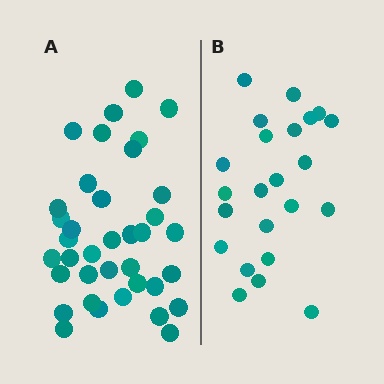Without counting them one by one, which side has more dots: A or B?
Region A (the left region) has more dots.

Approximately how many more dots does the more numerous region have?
Region A has approximately 15 more dots than region B.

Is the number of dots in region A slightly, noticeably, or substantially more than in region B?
Region A has substantially more. The ratio is roughly 1.6 to 1.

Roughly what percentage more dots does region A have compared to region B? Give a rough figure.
About 60% more.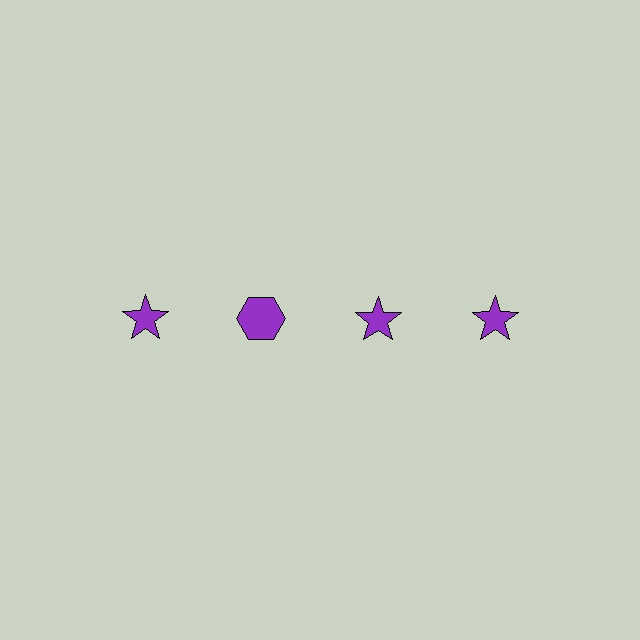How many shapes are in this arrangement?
There are 4 shapes arranged in a grid pattern.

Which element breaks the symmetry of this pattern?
The purple hexagon in the top row, second from left column breaks the symmetry. All other shapes are purple stars.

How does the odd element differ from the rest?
It has a different shape: hexagon instead of star.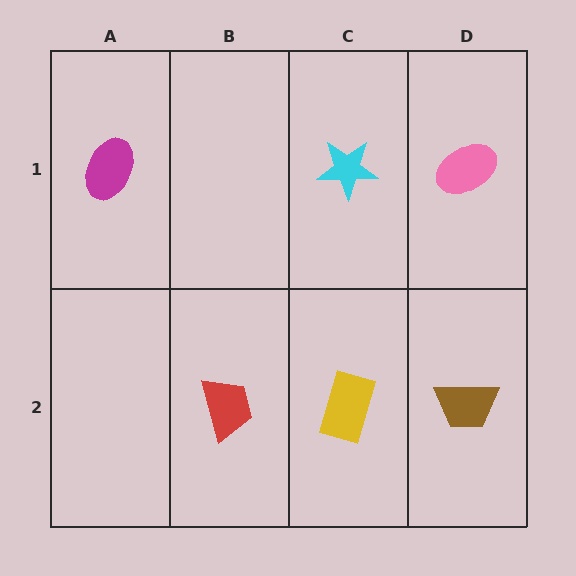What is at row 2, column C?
A yellow rectangle.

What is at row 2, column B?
A red trapezoid.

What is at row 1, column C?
A cyan star.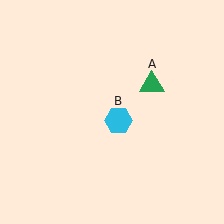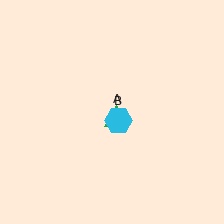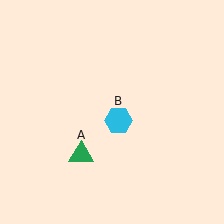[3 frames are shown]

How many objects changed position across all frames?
1 object changed position: green triangle (object A).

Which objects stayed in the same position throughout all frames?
Cyan hexagon (object B) remained stationary.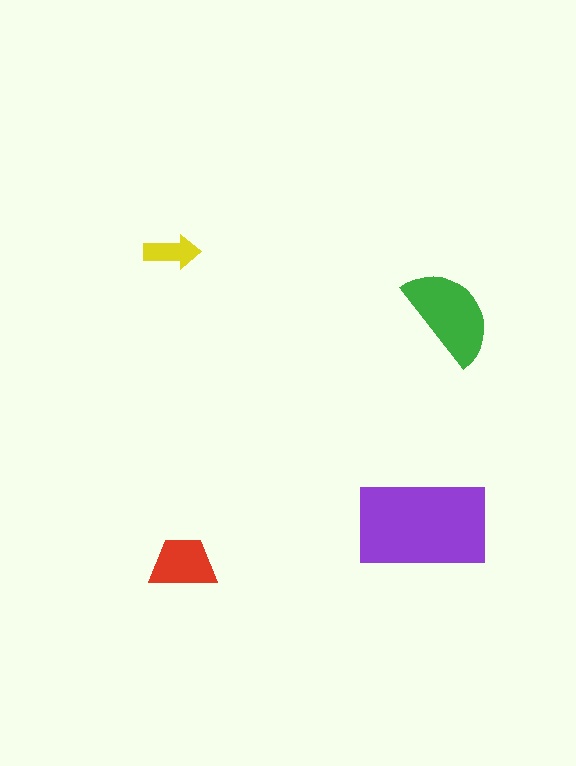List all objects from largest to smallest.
The purple rectangle, the green semicircle, the red trapezoid, the yellow arrow.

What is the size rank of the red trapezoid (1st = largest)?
3rd.